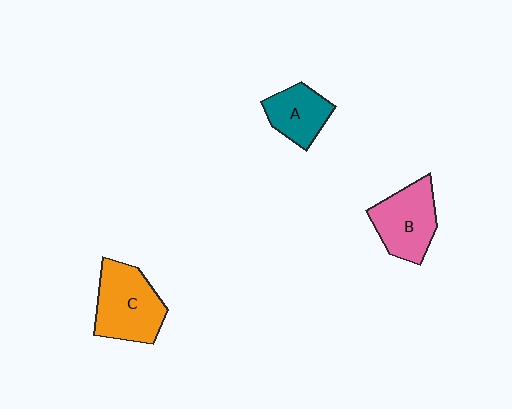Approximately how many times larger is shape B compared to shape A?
Approximately 1.4 times.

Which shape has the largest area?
Shape C (orange).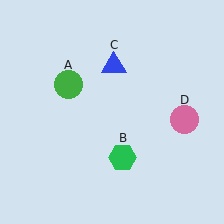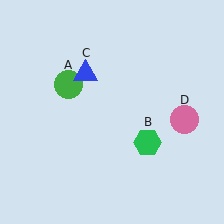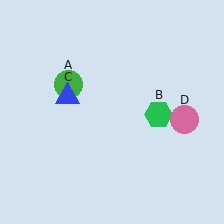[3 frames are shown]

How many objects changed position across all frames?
2 objects changed position: green hexagon (object B), blue triangle (object C).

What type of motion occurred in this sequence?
The green hexagon (object B), blue triangle (object C) rotated counterclockwise around the center of the scene.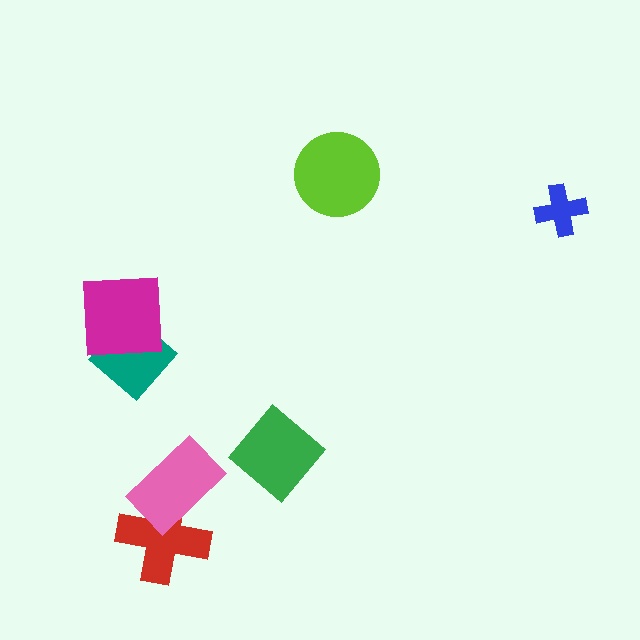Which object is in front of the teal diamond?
The magenta square is in front of the teal diamond.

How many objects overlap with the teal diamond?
1 object overlaps with the teal diamond.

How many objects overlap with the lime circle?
0 objects overlap with the lime circle.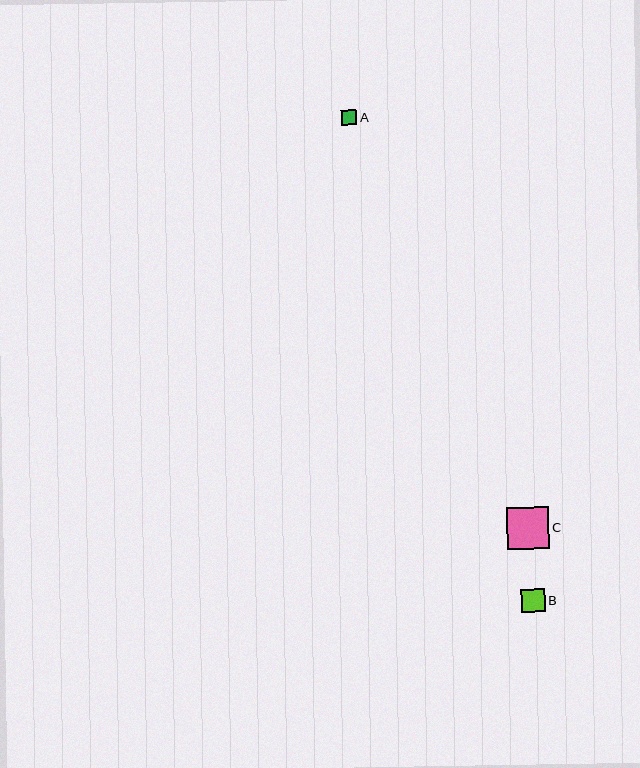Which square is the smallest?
Square A is the smallest with a size of approximately 15 pixels.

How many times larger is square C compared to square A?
Square C is approximately 2.7 times the size of square A.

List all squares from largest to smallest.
From largest to smallest: C, B, A.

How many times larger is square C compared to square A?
Square C is approximately 2.7 times the size of square A.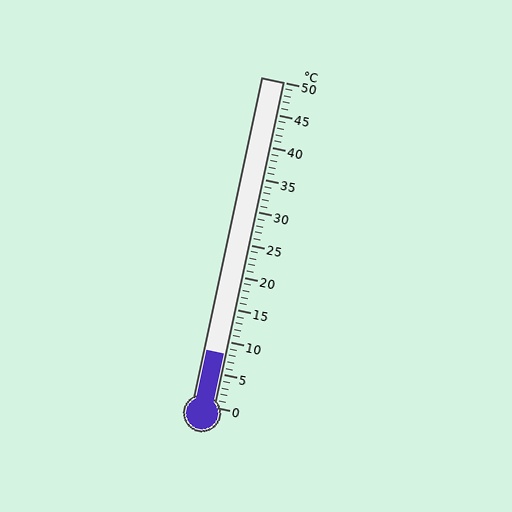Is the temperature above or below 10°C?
The temperature is below 10°C.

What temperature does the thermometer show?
The thermometer shows approximately 8°C.